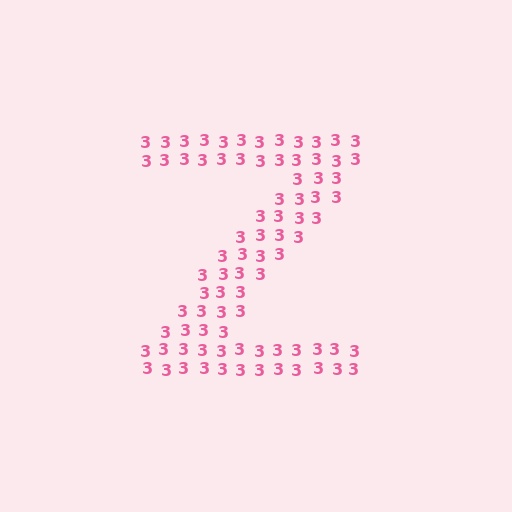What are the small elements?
The small elements are digit 3's.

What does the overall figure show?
The overall figure shows the letter Z.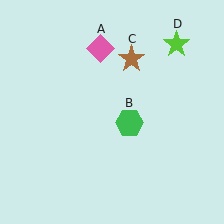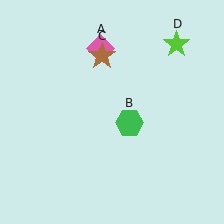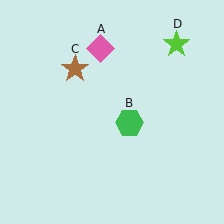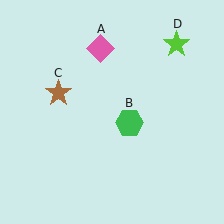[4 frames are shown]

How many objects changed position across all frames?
1 object changed position: brown star (object C).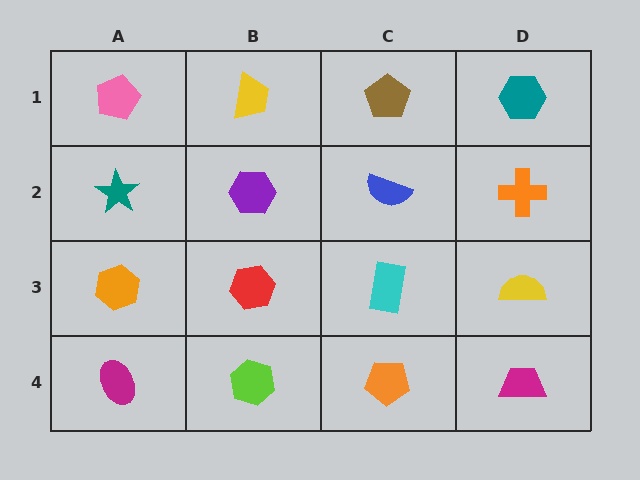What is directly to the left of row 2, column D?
A blue semicircle.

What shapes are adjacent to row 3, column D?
An orange cross (row 2, column D), a magenta trapezoid (row 4, column D), a cyan rectangle (row 3, column C).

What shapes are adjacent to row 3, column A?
A teal star (row 2, column A), a magenta ellipse (row 4, column A), a red hexagon (row 3, column B).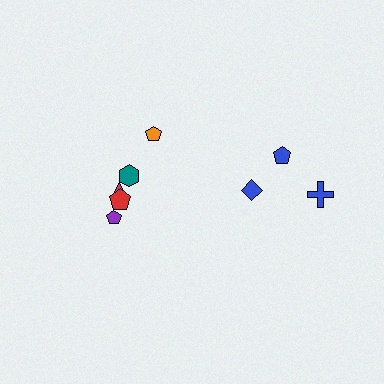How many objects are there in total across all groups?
There are 8 objects.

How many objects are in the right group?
There are 3 objects.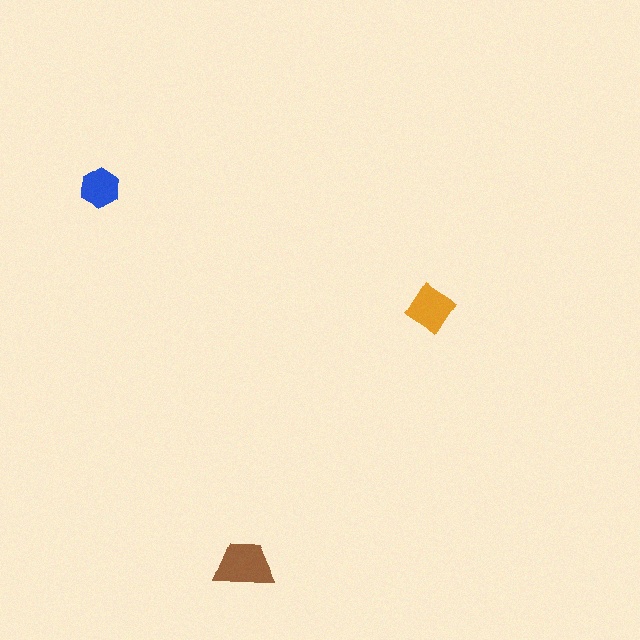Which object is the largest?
The brown trapezoid.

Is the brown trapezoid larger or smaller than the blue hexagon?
Larger.